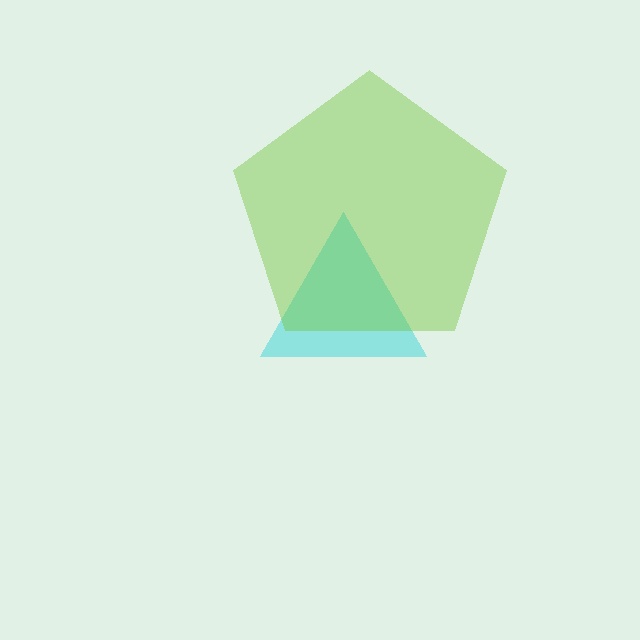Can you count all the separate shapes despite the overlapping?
Yes, there are 2 separate shapes.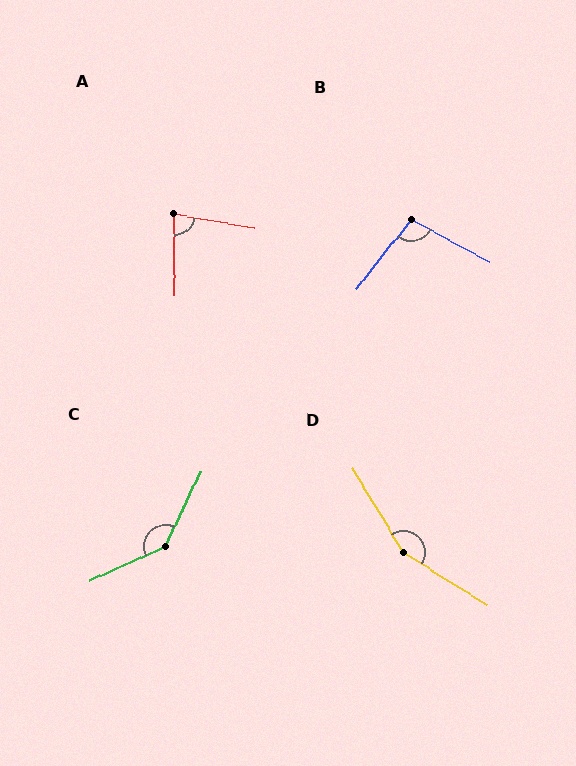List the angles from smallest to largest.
A (80°), B (100°), C (140°), D (153°).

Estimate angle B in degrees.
Approximately 100 degrees.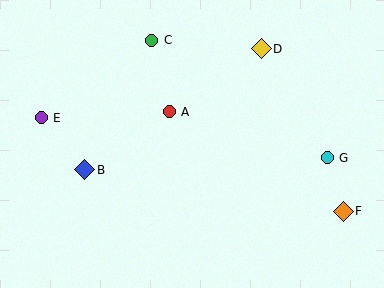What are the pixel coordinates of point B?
Point B is at (85, 170).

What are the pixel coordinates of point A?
Point A is at (169, 112).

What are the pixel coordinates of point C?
Point C is at (152, 40).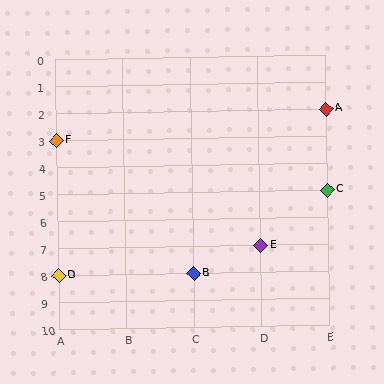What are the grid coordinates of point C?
Point C is at grid coordinates (E, 5).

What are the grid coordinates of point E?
Point E is at grid coordinates (D, 7).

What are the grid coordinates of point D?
Point D is at grid coordinates (A, 8).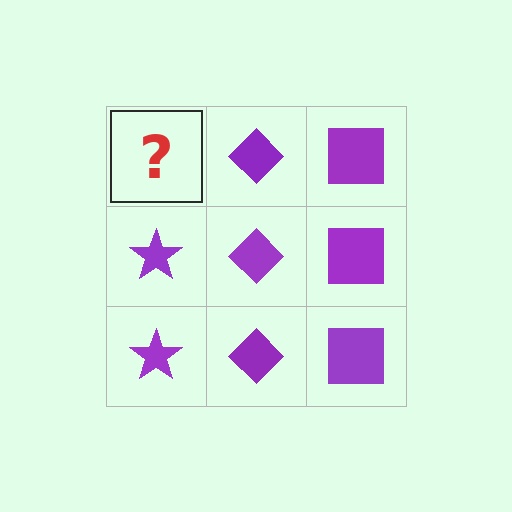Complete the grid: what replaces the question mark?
The question mark should be replaced with a purple star.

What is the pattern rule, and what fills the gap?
The rule is that each column has a consistent shape. The gap should be filled with a purple star.